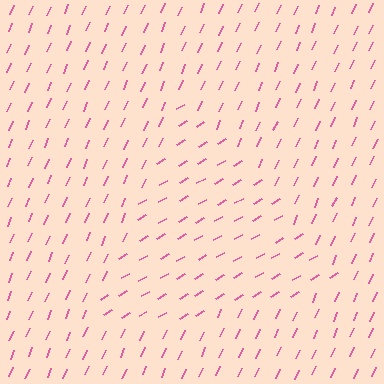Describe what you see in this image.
The image is filled with small pink line segments. A triangle region in the image has lines oriented differently from the surrounding lines, creating a visible texture boundary.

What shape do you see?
I see a triangle.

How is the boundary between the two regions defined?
The boundary is defined purely by a change in line orientation (approximately 36 degrees difference). All lines are the same color and thickness.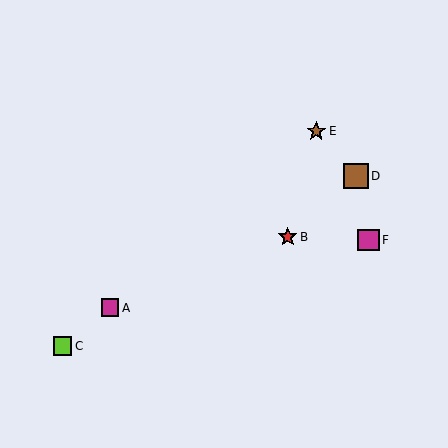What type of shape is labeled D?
Shape D is a brown square.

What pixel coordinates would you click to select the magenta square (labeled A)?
Click at (110, 308) to select the magenta square A.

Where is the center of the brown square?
The center of the brown square is at (356, 176).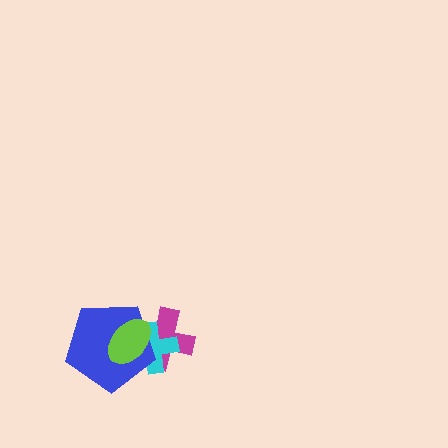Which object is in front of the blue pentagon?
The lime ellipse is in front of the blue pentagon.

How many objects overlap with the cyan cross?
3 objects overlap with the cyan cross.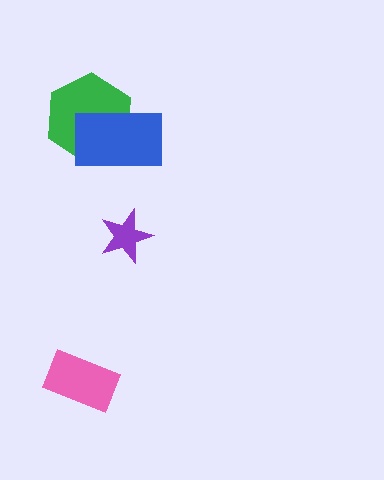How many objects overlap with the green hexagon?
1 object overlaps with the green hexagon.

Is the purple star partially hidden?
No, no other shape covers it.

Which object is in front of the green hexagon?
The blue rectangle is in front of the green hexagon.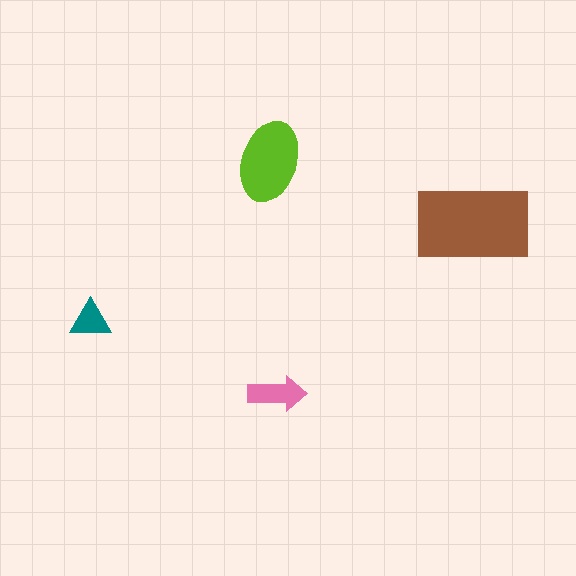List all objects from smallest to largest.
The teal triangle, the pink arrow, the lime ellipse, the brown rectangle.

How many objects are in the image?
There are 4 objects in the image.